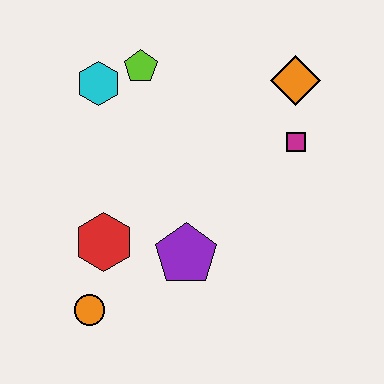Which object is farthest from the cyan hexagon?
The orange circle is farthest from the cyan hexagon.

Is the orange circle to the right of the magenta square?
No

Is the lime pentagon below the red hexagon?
No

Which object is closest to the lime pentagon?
The cyan hexagon is closest to the lime pentagon.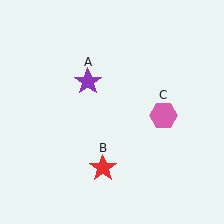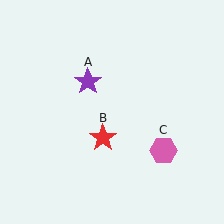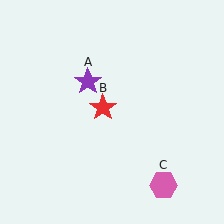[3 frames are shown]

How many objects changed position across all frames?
2 objects changed position: red star (object B), pink hexagon (object C).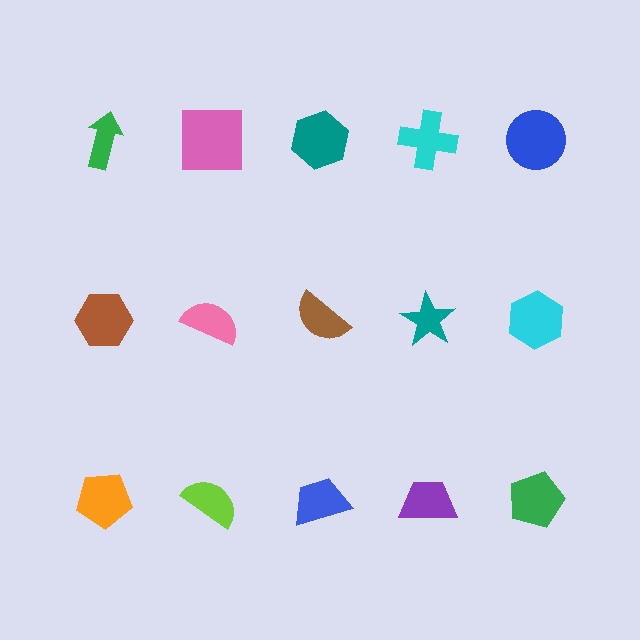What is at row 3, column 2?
A lime semicircle.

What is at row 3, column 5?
A green pentagon.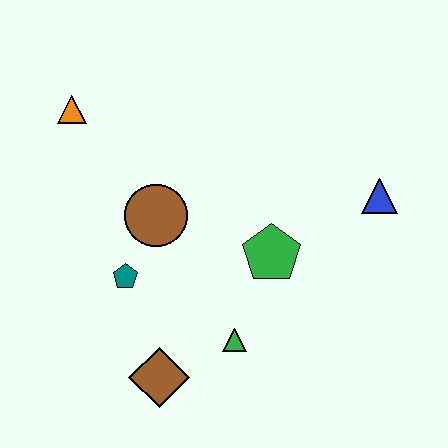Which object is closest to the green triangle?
The brown diamond is closest to the green triangle.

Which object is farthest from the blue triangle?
The orange triangle is farthest from the blue triangle.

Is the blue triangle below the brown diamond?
No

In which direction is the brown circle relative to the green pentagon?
The brown circle is to the left of the green pentagon.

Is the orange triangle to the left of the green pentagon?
Yes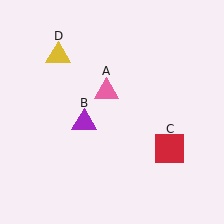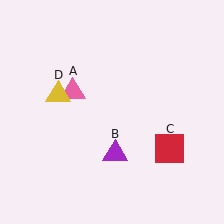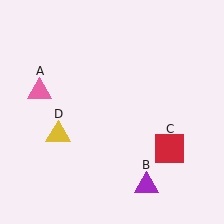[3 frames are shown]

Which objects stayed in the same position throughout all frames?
Red square (object C) remained stationary.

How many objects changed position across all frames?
3 objects changed position: pink triangle (object A), purple triangle (object B), yellow triangle (object D).